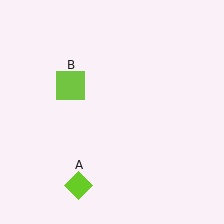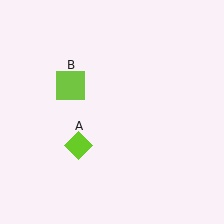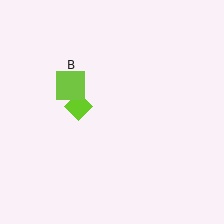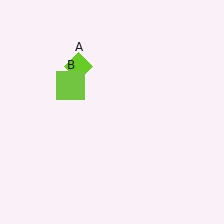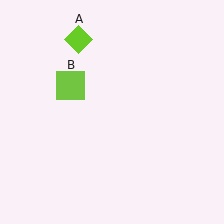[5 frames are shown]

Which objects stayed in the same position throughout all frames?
Lime square (object B) remained stationary.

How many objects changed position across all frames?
1 object changed position: lime diamond (object A).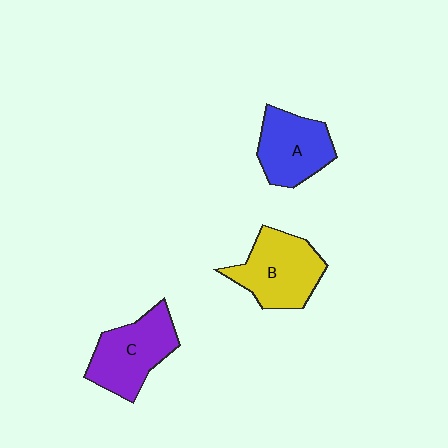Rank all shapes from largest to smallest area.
From largest to smallest: B (yellow), C (purple), A (blue).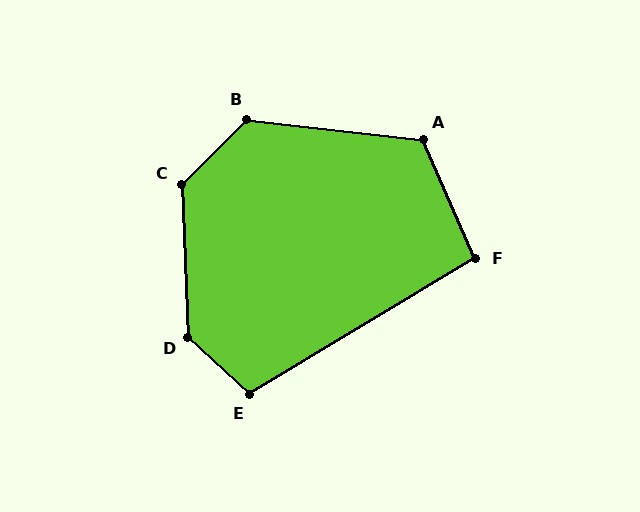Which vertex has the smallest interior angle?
F, at approximately 97 degrees.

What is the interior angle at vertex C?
Approximately 133 degrees (obtuse).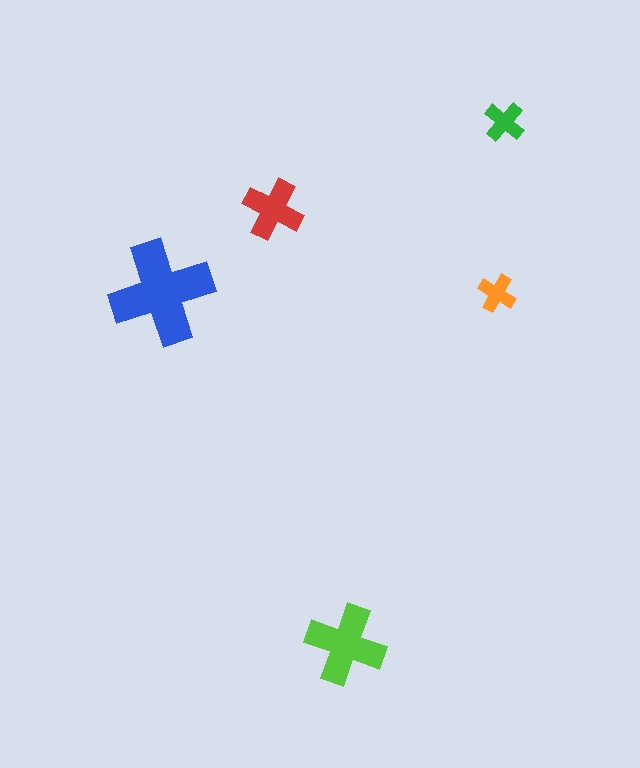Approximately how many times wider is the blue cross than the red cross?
About 1.5 times wider.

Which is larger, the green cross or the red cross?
The red one.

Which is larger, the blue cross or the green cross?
The blue one.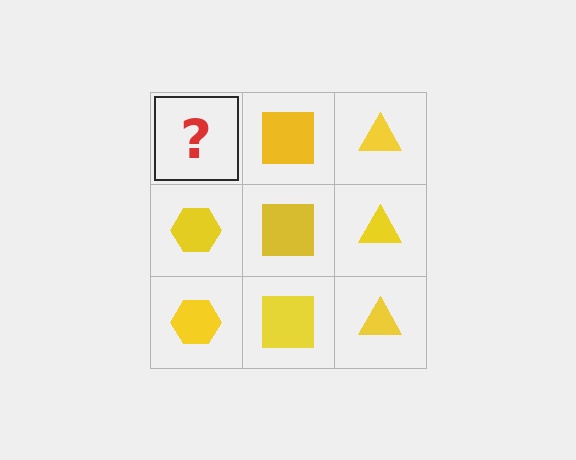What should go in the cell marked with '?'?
The missing cell should contain a yellow hexagon.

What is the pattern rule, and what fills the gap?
The rule is that each column has a consistent shape. The gap should be filled with a yellow hexagon.